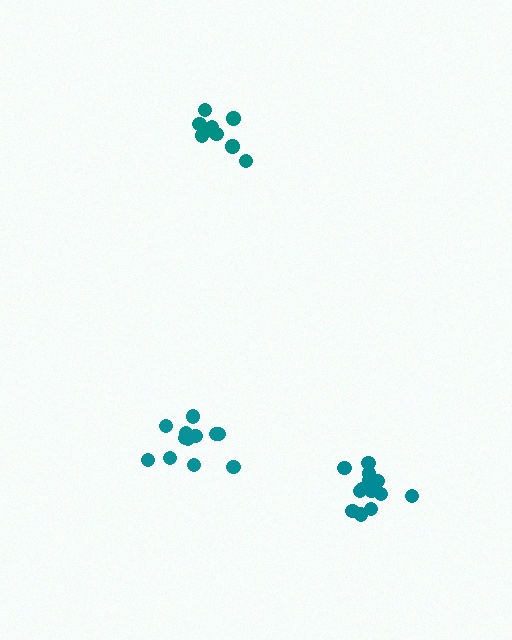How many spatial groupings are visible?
There are 3 spatial groupings.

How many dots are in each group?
Group 1: 13 dots, Group 2: 9 dots, Group 3: 12 dots (34 total).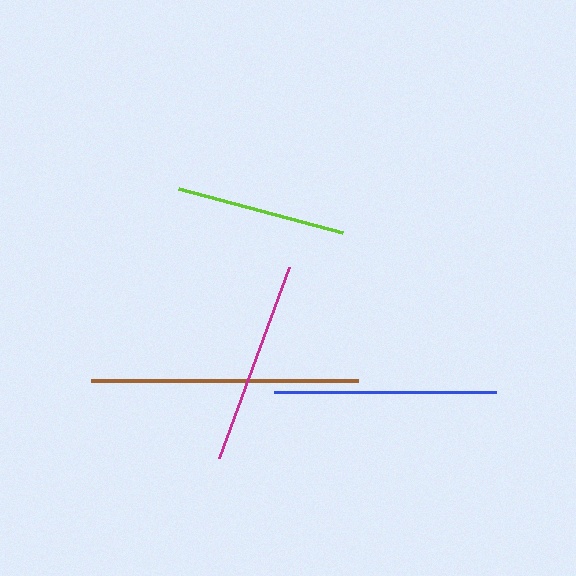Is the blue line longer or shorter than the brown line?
The brown line is longer than the blue line.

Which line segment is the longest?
The brown line is the longest at approximately 267 pixels.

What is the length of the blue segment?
The blue segment is approximately 222 pixels long.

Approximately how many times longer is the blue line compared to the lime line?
The blue line is approximately 1.3 times the length of the lime line.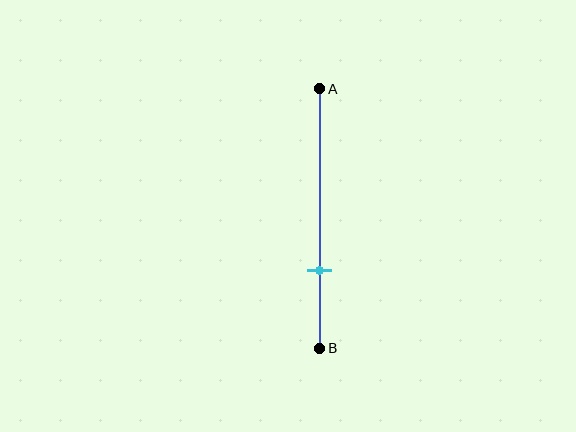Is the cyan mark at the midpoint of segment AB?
No, the mark is at about 70% from A, not at the 50% midpoint.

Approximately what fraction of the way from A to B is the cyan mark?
The cyan mark is approximately 70% of the way from A to B.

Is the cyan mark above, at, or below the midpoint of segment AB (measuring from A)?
The cyan mark is below the midpoint of segment AB.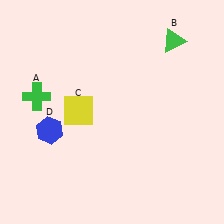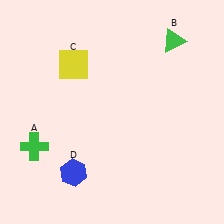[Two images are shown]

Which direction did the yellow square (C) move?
The yellow square (C) moved up.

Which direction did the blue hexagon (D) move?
The blue hexagon (D) moved down.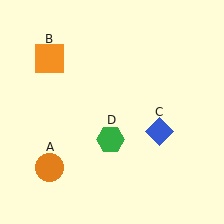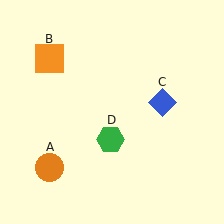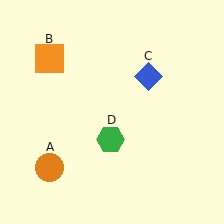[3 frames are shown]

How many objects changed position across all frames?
1 object changed position: blue diamond (object C).